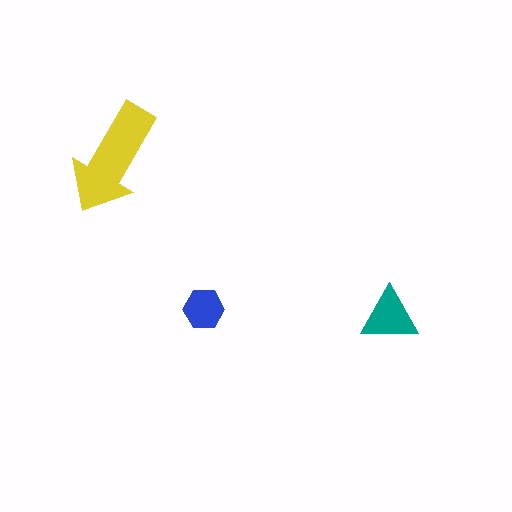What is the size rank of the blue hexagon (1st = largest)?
3rd.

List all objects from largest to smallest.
The yellow arrow, the teal triangle, the blue hexagon.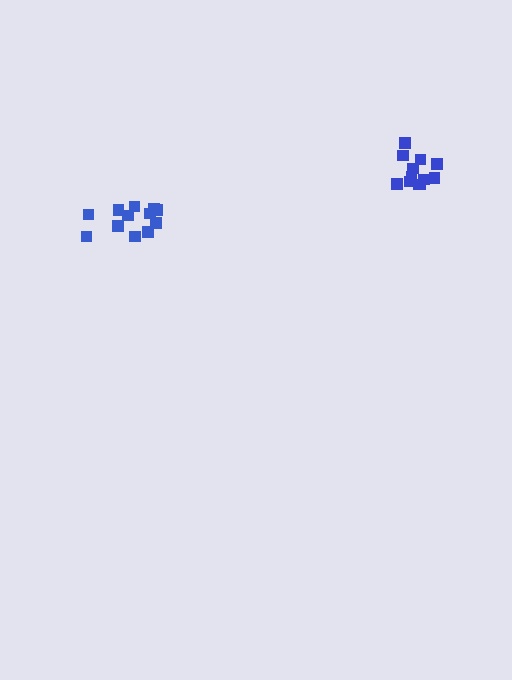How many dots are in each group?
Group 1: 12 dots, Group 2: 12 dots (24 total).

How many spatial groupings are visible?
There are 2 spatial groupings.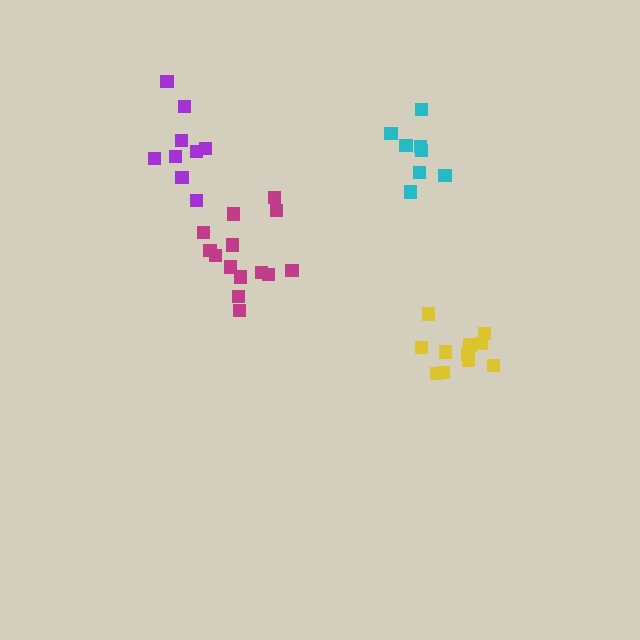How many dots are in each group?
Group 1: 14 dots, Group 2: 11 dots, Group 3: 9 dots, Group 4: 8 dots (42 total).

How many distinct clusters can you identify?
There are 4 distinct clusters.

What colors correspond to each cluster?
The clusters are colored: magenta, yellow, purple, cyan.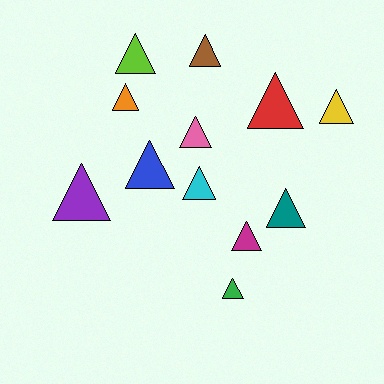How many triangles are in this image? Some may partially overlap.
There are 12 triangles.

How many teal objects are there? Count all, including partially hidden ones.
There is 1 teal object.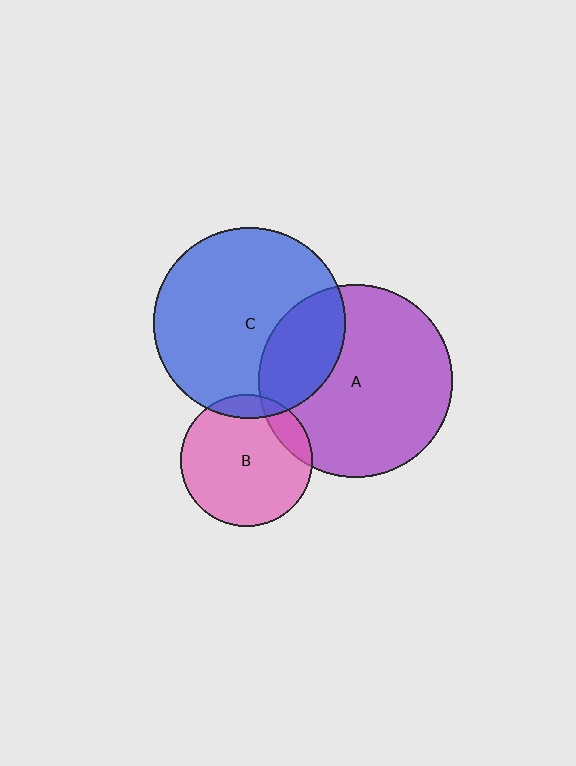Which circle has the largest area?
Circle A (purple).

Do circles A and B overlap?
Yes.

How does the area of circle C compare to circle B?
Approximately 2.1 times.